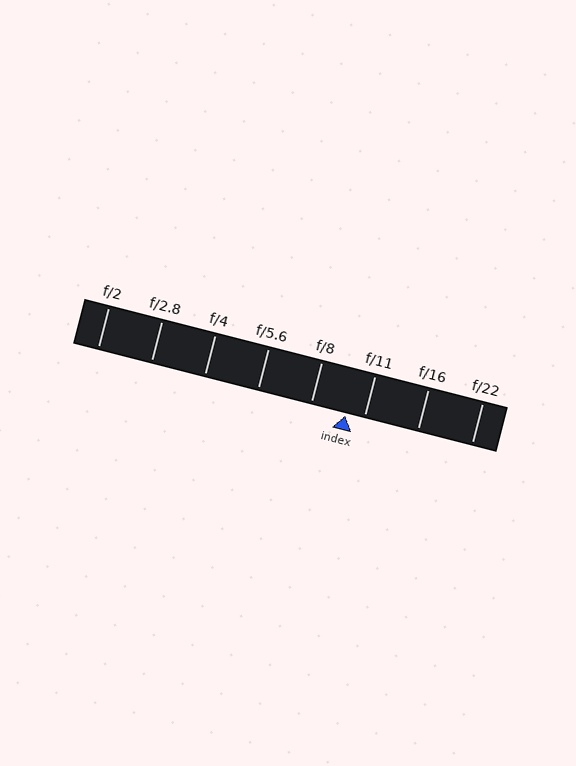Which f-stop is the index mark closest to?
The index mark is closest to f/11.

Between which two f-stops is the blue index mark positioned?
The index mark is between f/8 and f/11.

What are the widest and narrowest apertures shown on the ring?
The widest aperture shown is f/2 and the narrowest is f/22.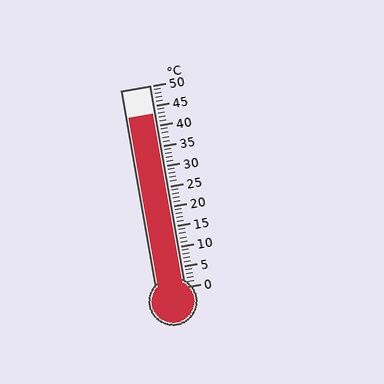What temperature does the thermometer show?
The thermometer shows approximately 43°C.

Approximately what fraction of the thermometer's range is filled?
The thermometer is filled to approximately 85% of its range.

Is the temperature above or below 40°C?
The temperature is above 40°C.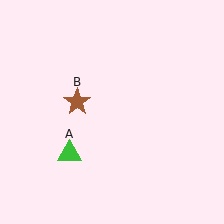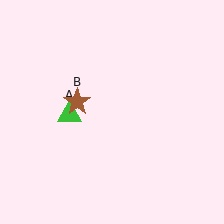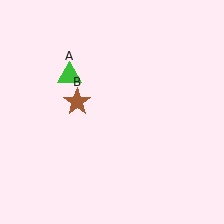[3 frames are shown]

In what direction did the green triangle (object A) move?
The green triangle (object A) moved up.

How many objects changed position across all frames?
1 object changed position: green triangle (object A).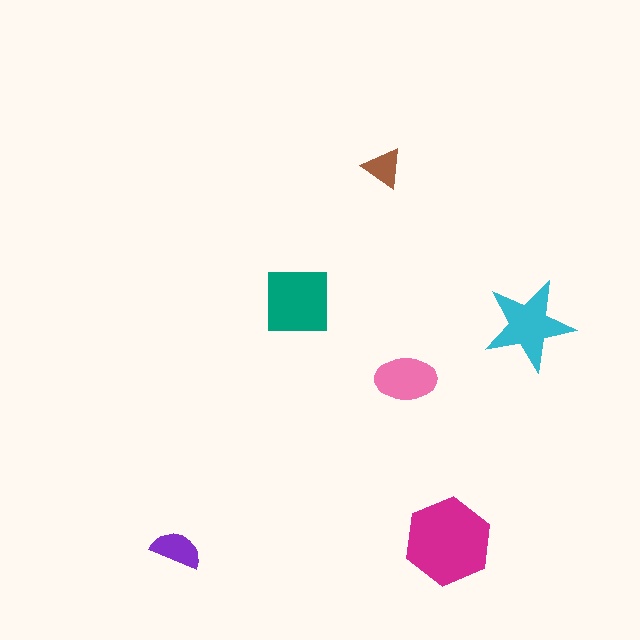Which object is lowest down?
The purple semicircle is bottommost.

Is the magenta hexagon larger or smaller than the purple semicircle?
Larger.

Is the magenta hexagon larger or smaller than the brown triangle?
Larger.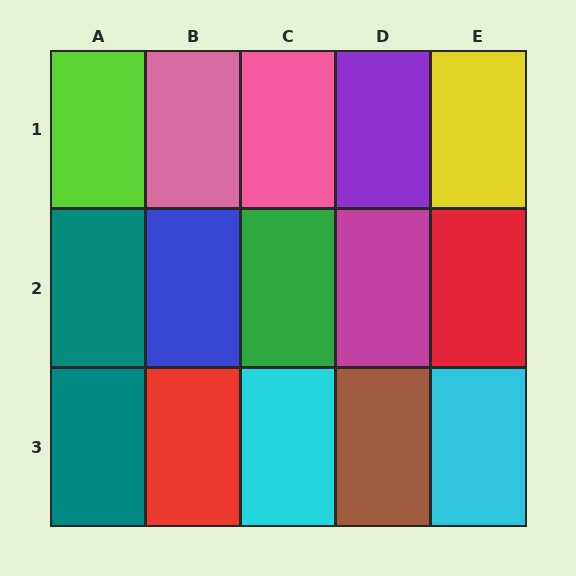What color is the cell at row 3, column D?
Brown.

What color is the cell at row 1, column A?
Lime.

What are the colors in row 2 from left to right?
Teal, blue, green, magenta, red.